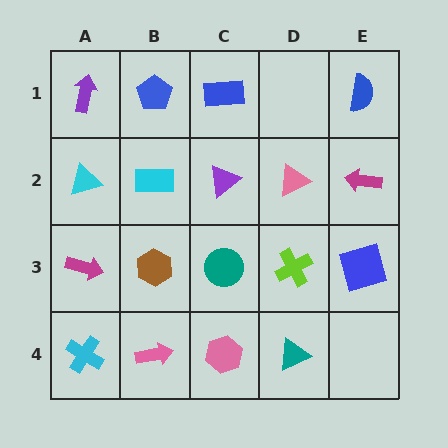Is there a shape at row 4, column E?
No, that cell is empty.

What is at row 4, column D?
A teal triangle.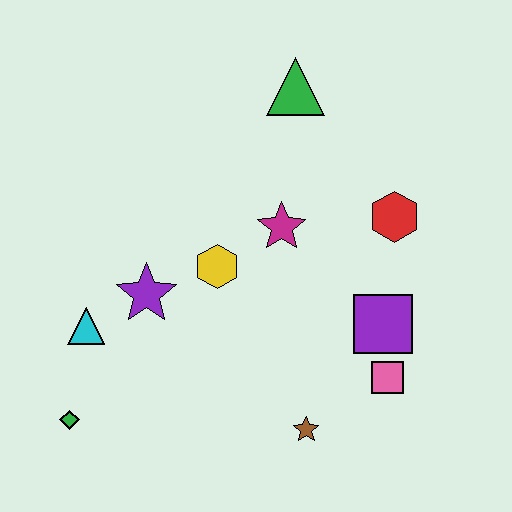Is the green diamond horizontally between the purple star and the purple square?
No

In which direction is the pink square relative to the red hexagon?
The pink square is below the red hexagon.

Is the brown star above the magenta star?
No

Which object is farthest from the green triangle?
The green diamond is farthest from the green triangle.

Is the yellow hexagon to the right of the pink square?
No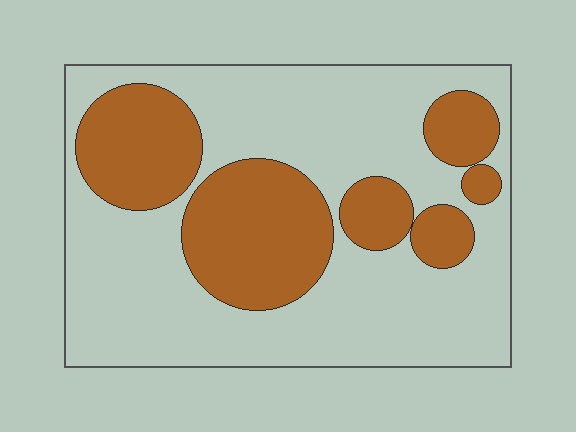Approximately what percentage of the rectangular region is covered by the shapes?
Approximately 35%.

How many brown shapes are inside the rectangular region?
6.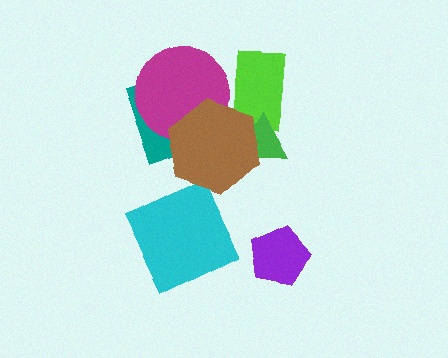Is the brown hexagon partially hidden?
No, no other shape covers it.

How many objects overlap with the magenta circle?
3 objects overlap with the magenta circle.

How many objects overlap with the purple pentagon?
0 objects overlap with the purple pentagon.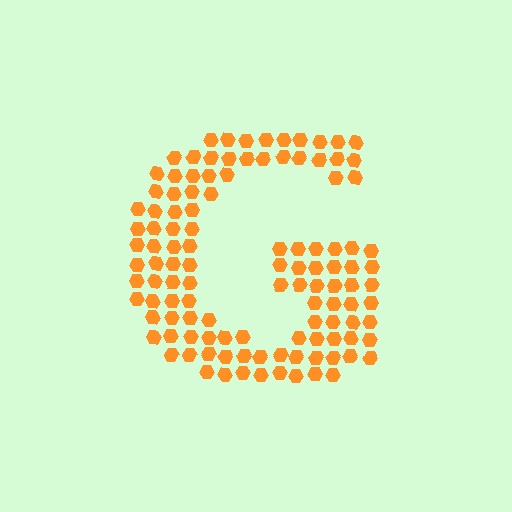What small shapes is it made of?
It is made of small hexagons.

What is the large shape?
The large shape is the letter G.